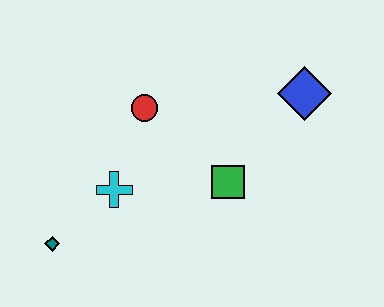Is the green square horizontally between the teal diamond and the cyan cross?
No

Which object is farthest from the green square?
The teal diamond is farthest from the green square.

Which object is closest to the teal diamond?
The cyan cross is closest to the teal diamond.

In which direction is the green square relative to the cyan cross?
The green square is to the right of the cyan cross.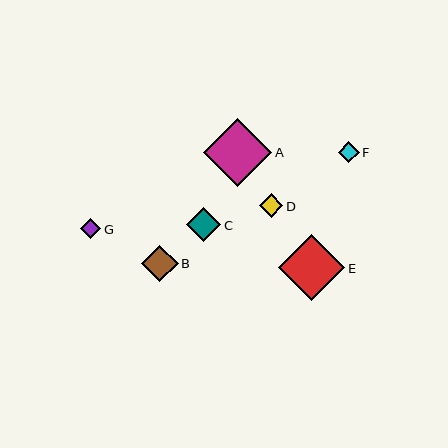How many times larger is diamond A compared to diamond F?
Diamond A is approximately 3.2 times the size of diamond F.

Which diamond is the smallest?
Diamond G is the smallest with a size of approximately 20 pixels.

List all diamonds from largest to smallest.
From largest to smallest: A, E, B, C, D, F, G.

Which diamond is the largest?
Diamond A is the largest with a size of approximately 68 pixels.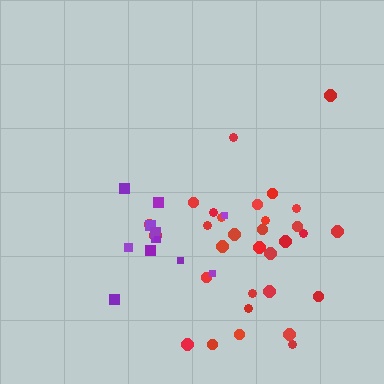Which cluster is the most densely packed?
Purple.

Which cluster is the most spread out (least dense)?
Red.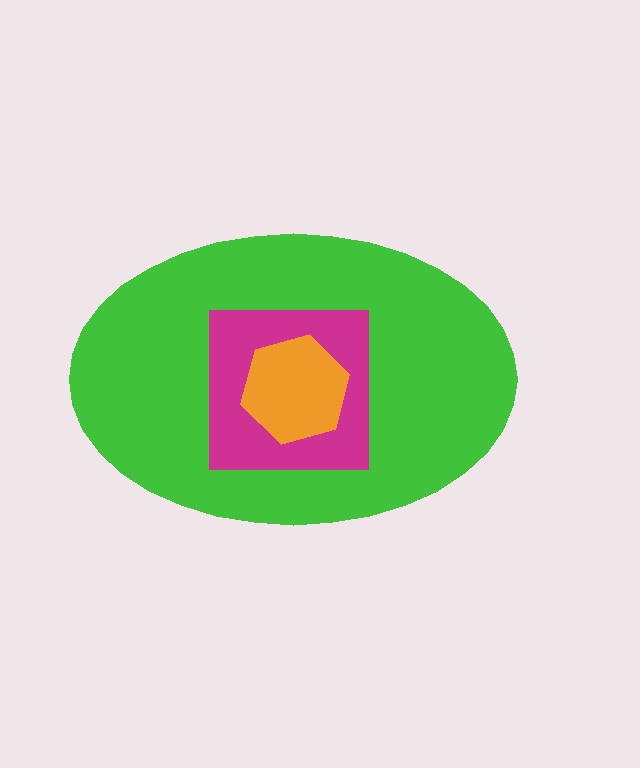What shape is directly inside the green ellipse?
The magenta square.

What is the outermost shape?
The green ellipse.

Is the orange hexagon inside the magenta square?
Yes.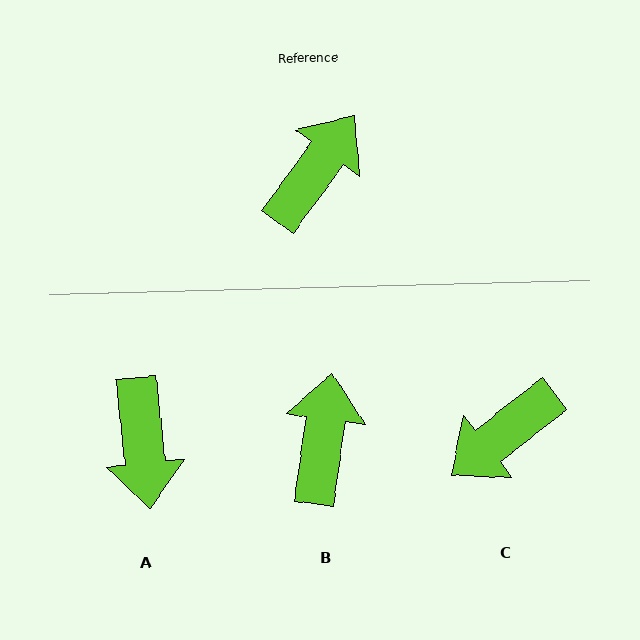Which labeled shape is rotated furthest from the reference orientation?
C, about 164 degrees away.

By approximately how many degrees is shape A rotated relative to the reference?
Approximately 138 degrees clockwise.